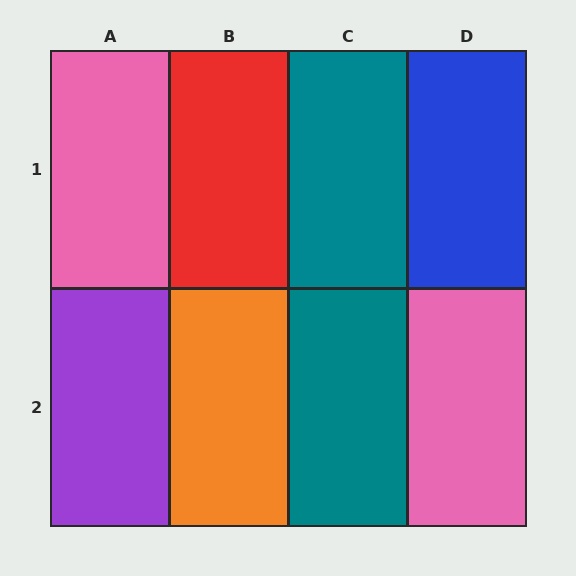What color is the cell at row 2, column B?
Orange.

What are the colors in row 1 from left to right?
Pink, red, teal, blue.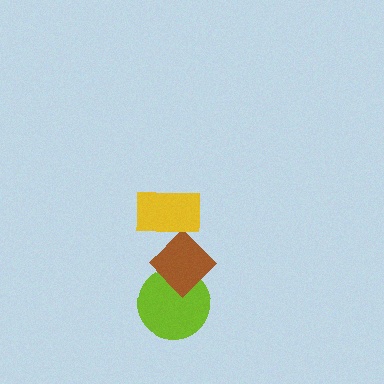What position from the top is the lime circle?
The lime circle is 3rd from the top.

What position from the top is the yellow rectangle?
The yellow rectangle is 1st from the top.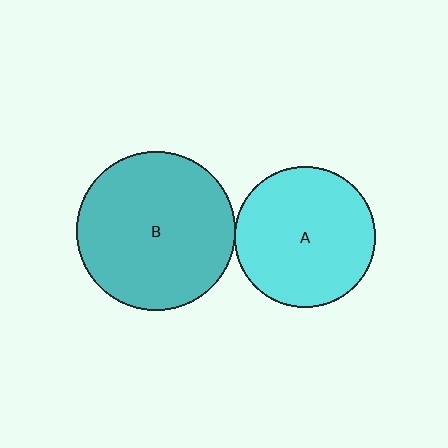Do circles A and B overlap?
Yes.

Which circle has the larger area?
Circle B (teal).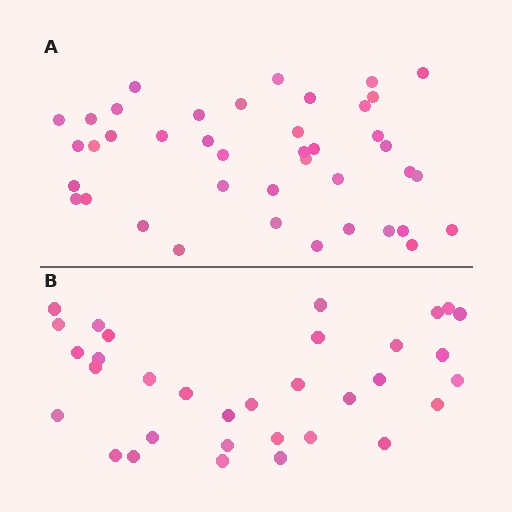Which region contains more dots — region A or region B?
Region A (the top region) has more dots.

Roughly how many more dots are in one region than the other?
Region A has roughly 8 or so more dots than region B.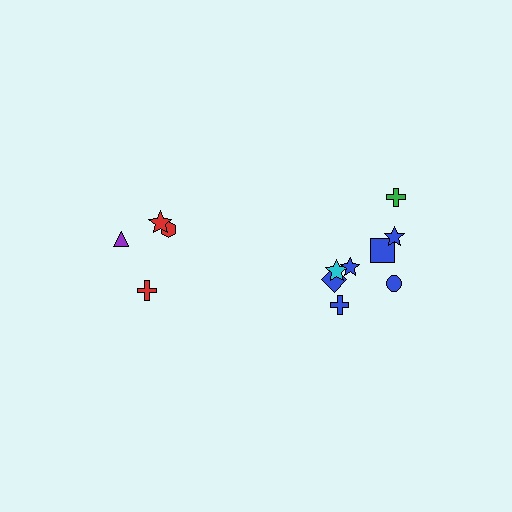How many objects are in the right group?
There are 8 objects.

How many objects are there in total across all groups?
There are 12 objects.